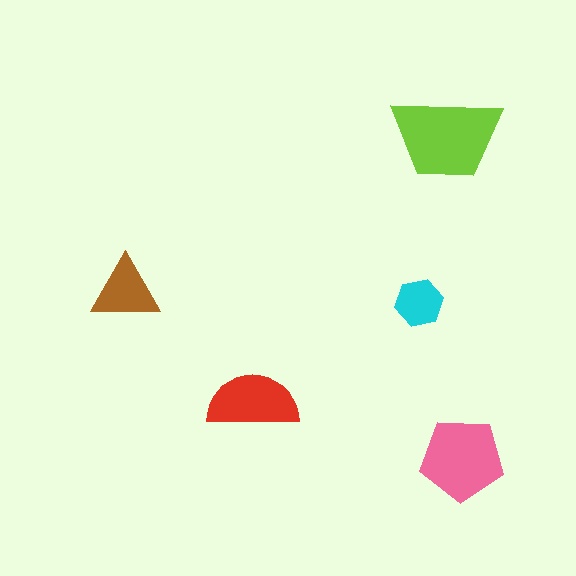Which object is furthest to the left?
The brown triangle is leftmost.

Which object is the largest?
The lime trapezoid.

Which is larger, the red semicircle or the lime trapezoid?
The lime trapezoid.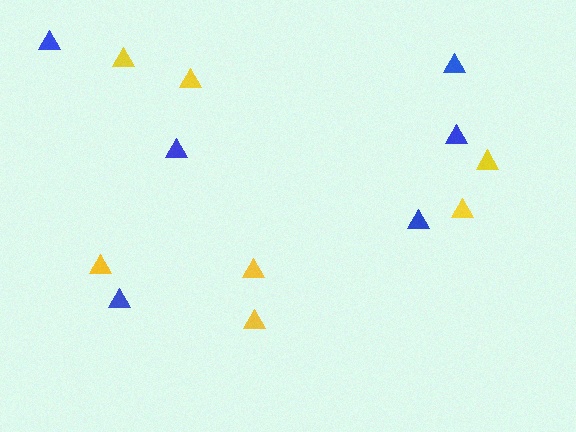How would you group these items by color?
There are 2 groups: one group of blue triangles (6) and one group of yellow triangles (7).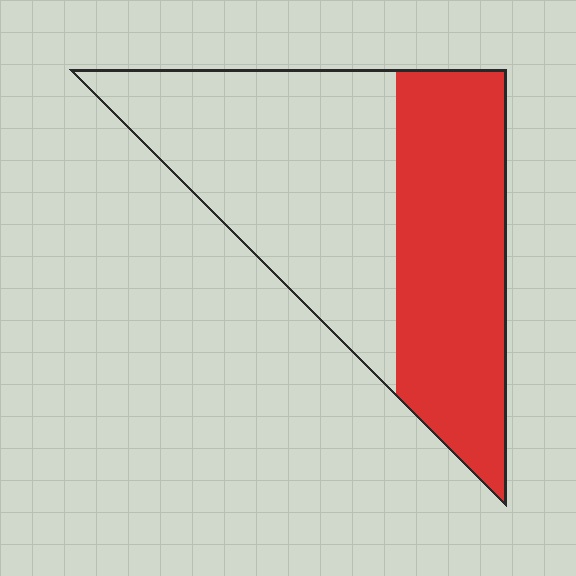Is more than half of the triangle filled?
No.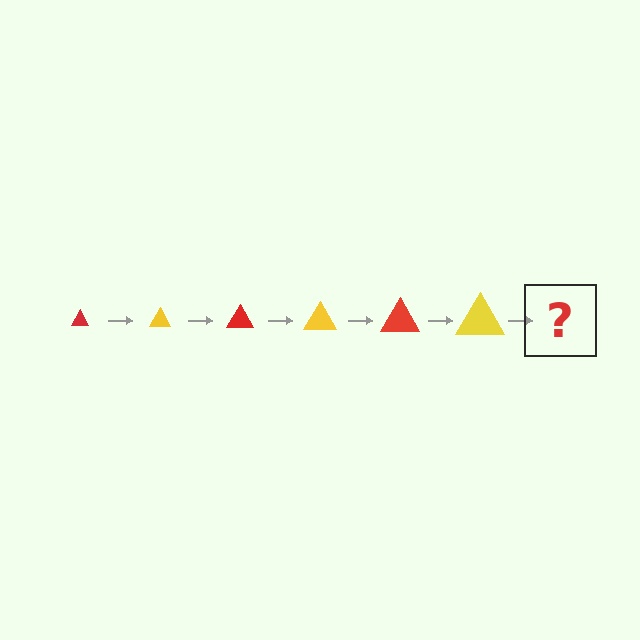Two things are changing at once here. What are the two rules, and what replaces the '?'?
The two rules are that the triangle grows larger each step and the color cycles through red and yellow. The '?' should be a red triangle, larger than the previous one.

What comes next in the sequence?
The next element should be a red triangle, larger than the previous one.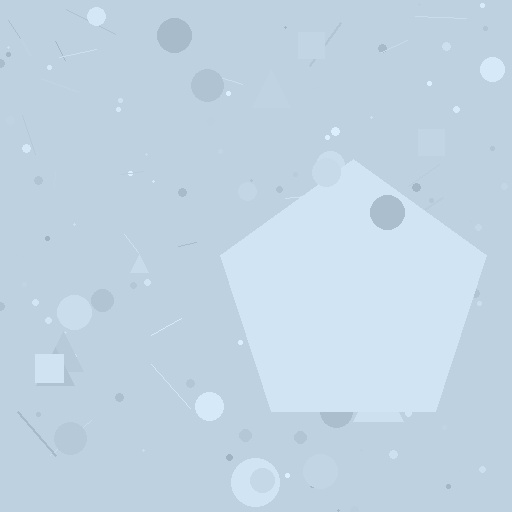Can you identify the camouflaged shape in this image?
The camouflaged shape is a pentagon.